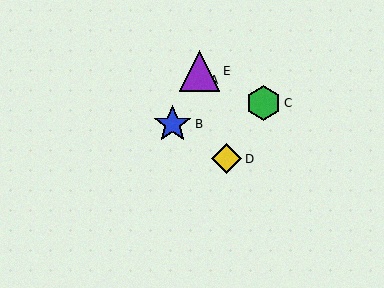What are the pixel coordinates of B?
Object B is at (173, 124).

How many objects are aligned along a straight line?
3 objects (A, B, E) are aligned along a straight line.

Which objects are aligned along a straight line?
Objects A, B, E are aligned along a straight line.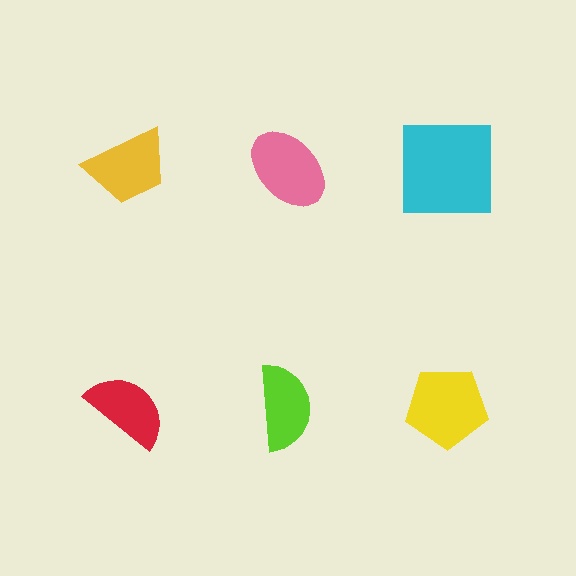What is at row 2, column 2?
A lime semicircle.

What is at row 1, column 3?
A cyan square.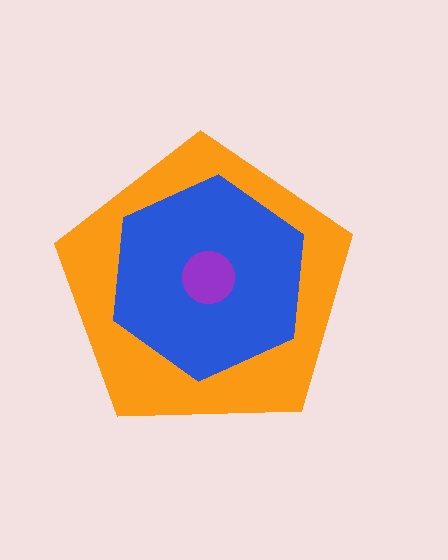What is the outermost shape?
The orange pentagon.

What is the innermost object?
The purple circle.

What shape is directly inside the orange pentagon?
The blue hexagon.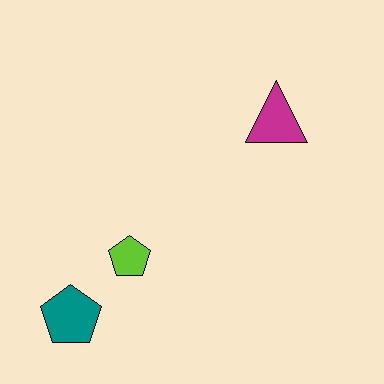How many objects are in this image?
There are 3 objects.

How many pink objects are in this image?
There are no pink objects.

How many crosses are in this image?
There are no crosses.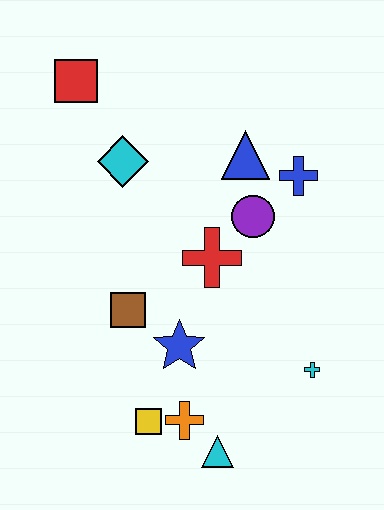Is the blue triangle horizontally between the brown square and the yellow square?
No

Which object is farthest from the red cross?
The red square is farthest from the red cross.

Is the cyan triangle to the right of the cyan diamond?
Yes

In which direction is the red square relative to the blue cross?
The red square is to the left of the blue cross.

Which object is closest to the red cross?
The purple circle is closest to the red cross.